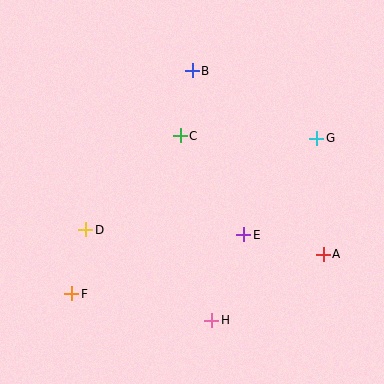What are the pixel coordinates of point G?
Point G is at (317, 138).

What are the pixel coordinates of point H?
Point H is at (212, 320).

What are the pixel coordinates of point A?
Point A is at (323, 254).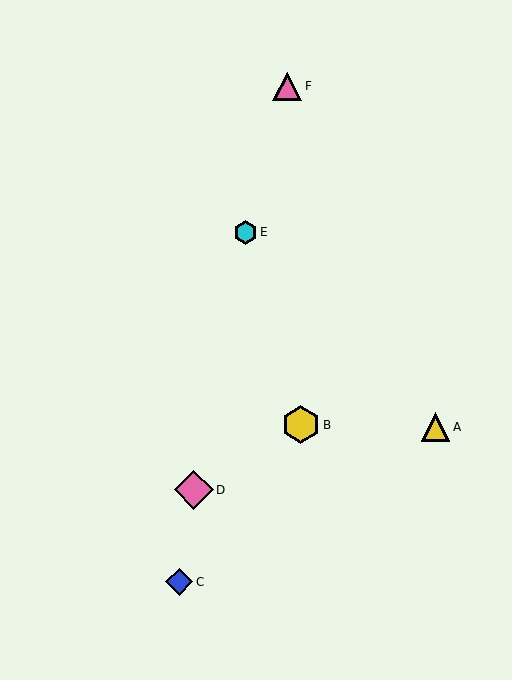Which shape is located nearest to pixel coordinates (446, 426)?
The yellow triangle (labeled A) at (436, 427) is nearest to that location.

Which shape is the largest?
The pink diamond (labeled D) is the largest.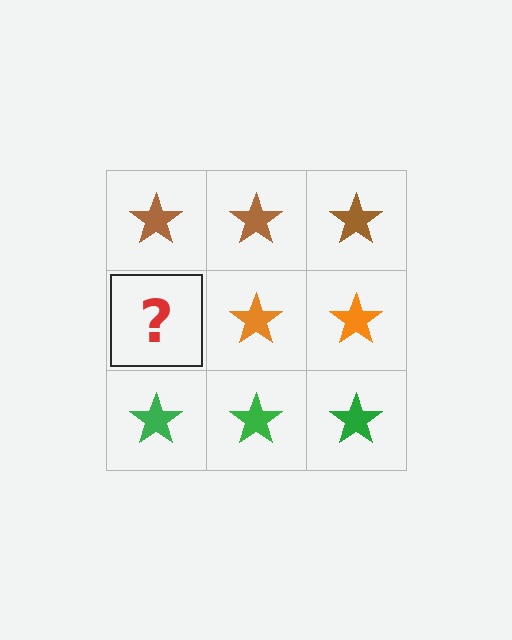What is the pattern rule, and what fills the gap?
The rule is that each row has a consistent color. The gap should be filled with an orange star.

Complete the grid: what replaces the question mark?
The question mark should be replaced with an orange star.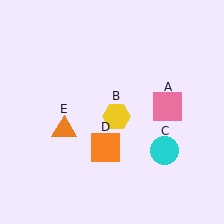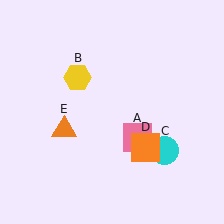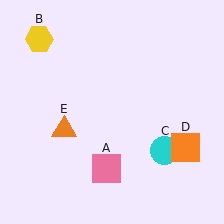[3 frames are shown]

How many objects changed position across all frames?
3 objects changed position: pink square (object A), yellow hexagon (object B), orange square (object D).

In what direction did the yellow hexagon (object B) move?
The yellow hexagon (object B) moved up and to the left.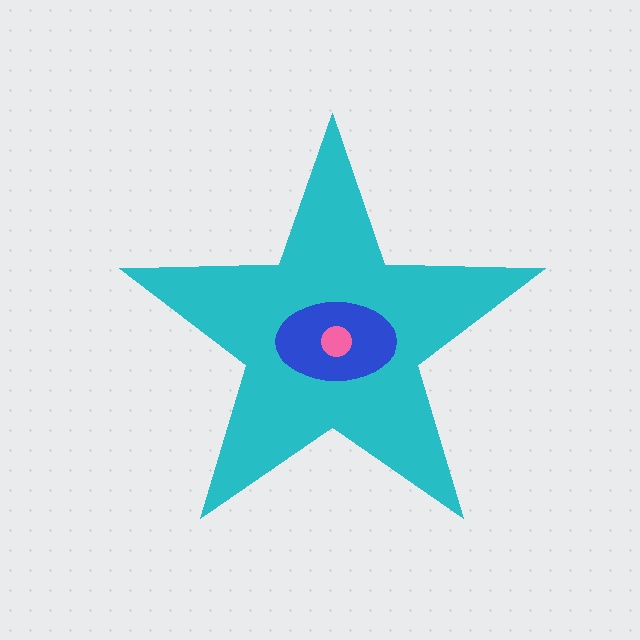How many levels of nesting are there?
3.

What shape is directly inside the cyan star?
The blue ellipse.